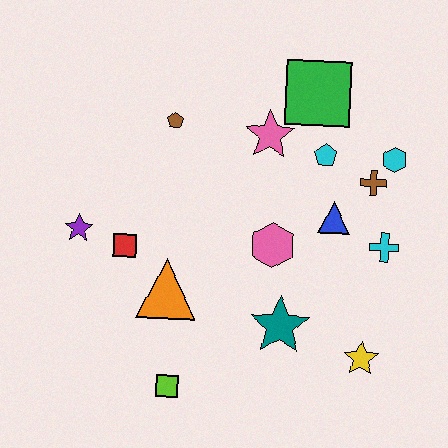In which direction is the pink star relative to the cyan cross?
The pink star is to the left of the cyan cross.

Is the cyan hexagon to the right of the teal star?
Yes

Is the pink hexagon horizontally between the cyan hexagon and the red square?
Yes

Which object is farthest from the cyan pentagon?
The lime square is farthest from the cyan pentagon.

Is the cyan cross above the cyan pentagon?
No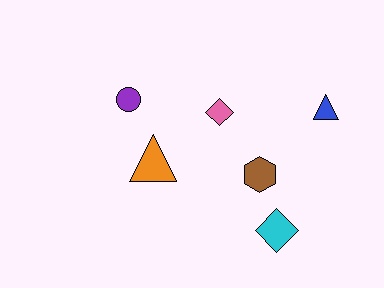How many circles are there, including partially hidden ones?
There is 1 circle.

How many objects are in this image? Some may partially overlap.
There are 6 objects.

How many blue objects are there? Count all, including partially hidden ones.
There is 1 blue object.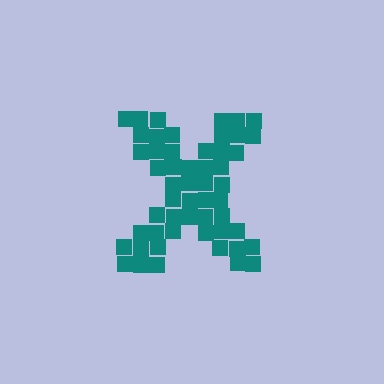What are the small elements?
The small elements are squares.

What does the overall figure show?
The overall figure shows the letter X.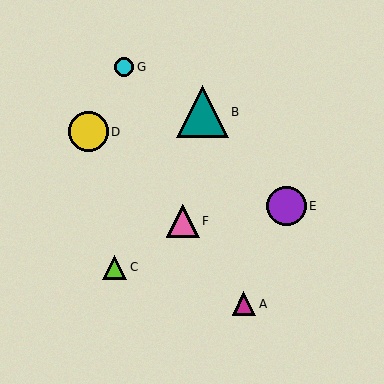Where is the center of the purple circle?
The center of the purple circle is at (287, 206).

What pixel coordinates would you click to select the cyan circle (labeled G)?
Click at (124, 67) to select the cyan circle G.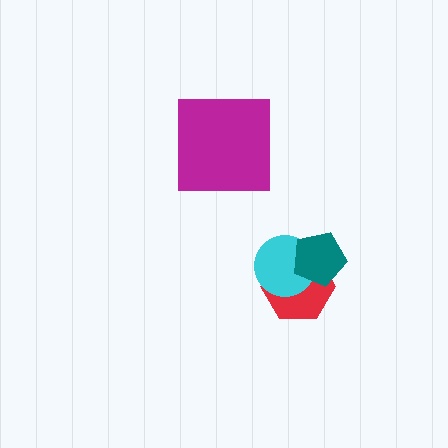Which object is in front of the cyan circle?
The teal pentagon is in front of the cyan circle.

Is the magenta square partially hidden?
No, no other shape covers it.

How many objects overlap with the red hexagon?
2 objects overlap with the red hexagon.